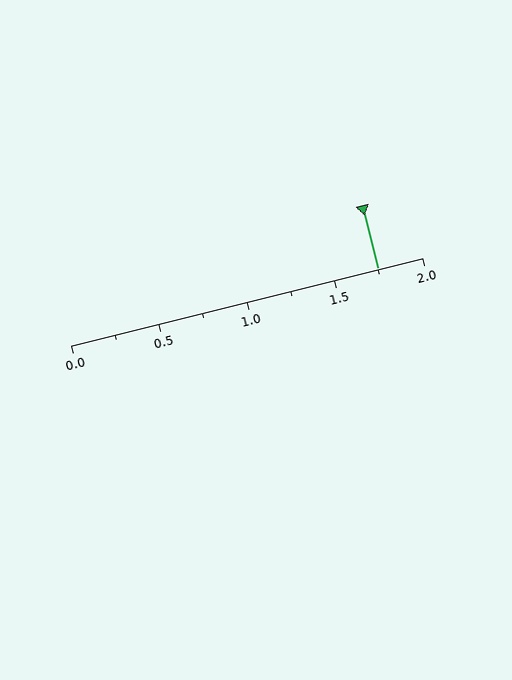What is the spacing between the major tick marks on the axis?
The major ticks are spaced 0.5 apart.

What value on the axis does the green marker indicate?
The marker indicates approximately 1.75.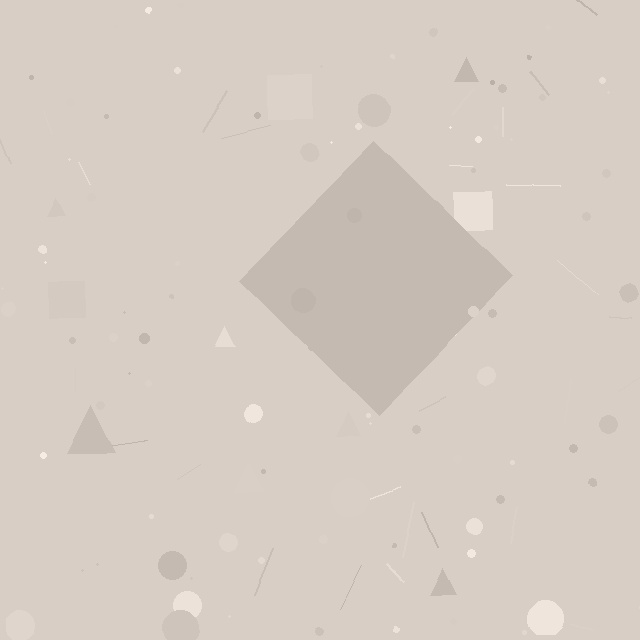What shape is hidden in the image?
A diamond is hidden in the image.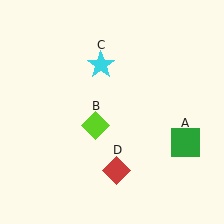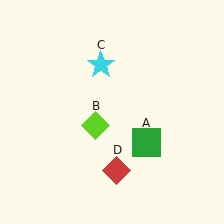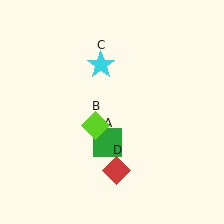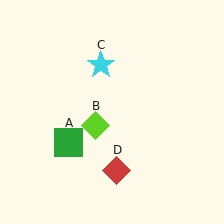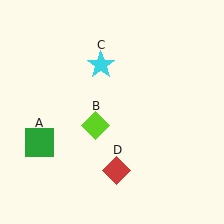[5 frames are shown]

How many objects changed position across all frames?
1 object changed position: green square (object A).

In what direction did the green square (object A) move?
The green square (object A) moved left.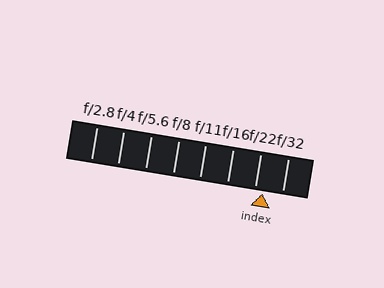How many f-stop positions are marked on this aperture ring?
There are 8 f-stop positions marked.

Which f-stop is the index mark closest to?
The index mark is closest to f/22.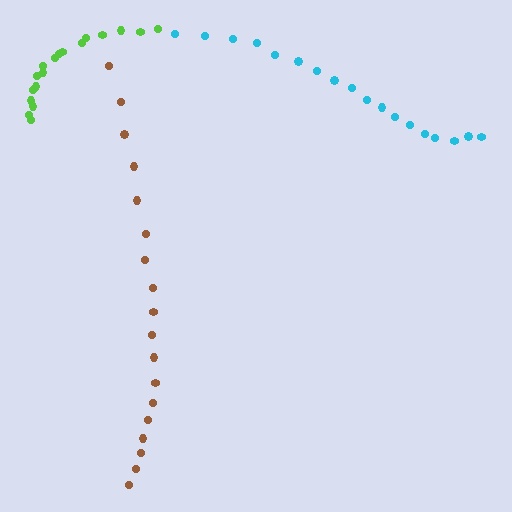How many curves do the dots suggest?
There are 3 distinct paths.